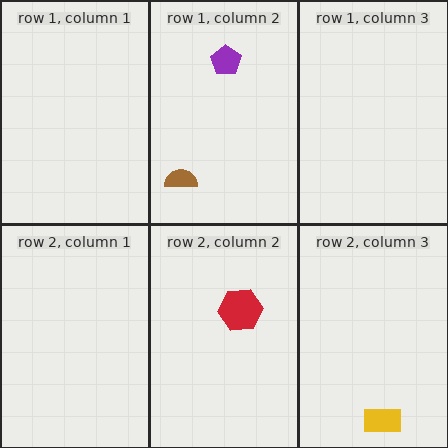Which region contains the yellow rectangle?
The row 2, column 3 region.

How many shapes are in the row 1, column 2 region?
2.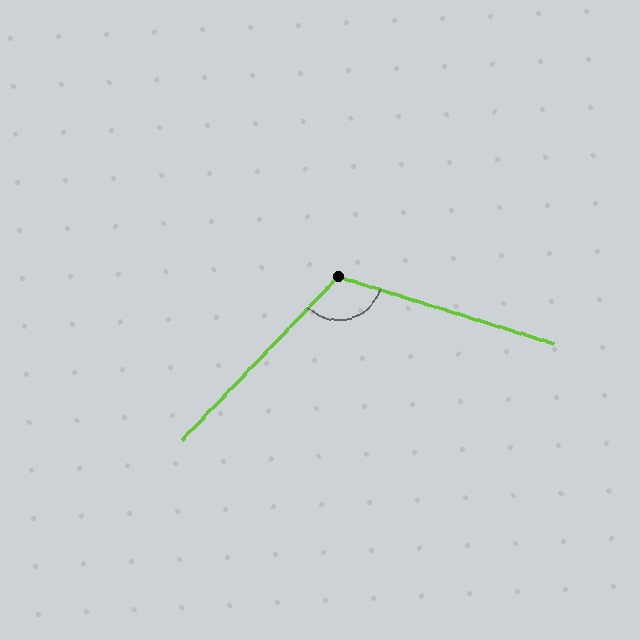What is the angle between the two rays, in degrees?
Approximately 117 degrees.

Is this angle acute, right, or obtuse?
It is obtuse.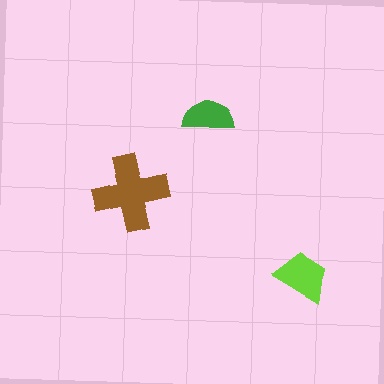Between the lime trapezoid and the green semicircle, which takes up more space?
The lime trapezoid.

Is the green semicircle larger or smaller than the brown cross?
Smaller.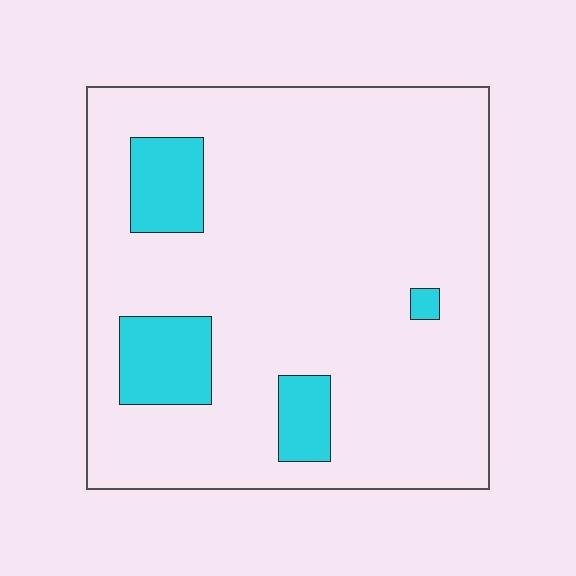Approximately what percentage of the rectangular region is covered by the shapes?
Approximately 15%.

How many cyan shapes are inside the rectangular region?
4.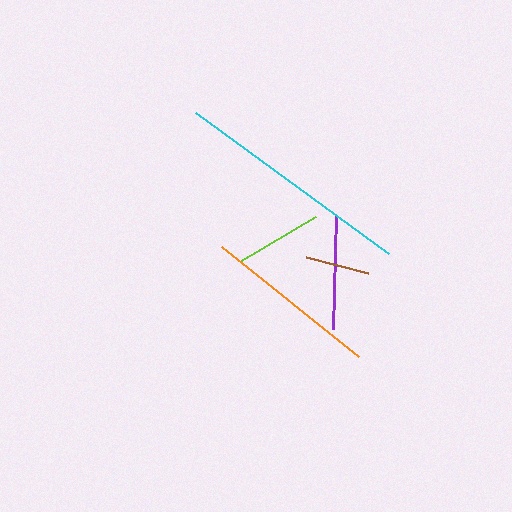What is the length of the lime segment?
The lime segment is approximately 88 pixels long.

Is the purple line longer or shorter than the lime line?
The purple line is longer than the lime line.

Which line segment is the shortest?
The brown line is the shortest at approximately 64 pixels.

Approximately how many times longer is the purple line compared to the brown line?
The purple line is approximately 1.8 times the length of the brown line.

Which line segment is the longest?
The cyan line is the longest at approximately 239 pixels.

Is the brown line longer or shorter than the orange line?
The orange line is longer than the brown line.